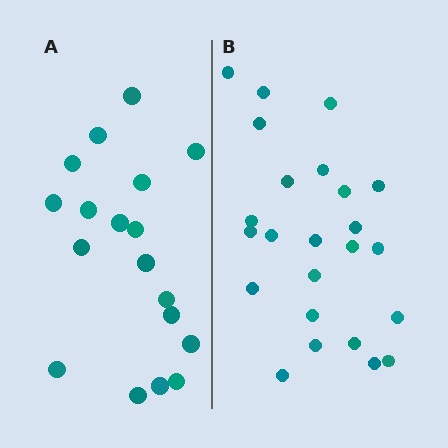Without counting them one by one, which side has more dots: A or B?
Region B (the right region) has more dots.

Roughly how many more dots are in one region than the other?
Region B has about 6 more dots than region A.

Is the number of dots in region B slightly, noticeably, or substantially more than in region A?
Region B has noticeably more, but not dramatically so. The ratio is roughly 1.3 to 1.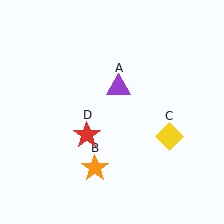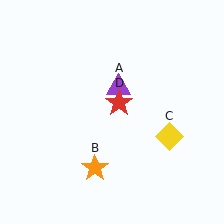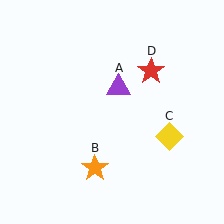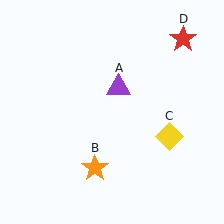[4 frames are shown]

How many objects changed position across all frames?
1 object changed position: red star (object D).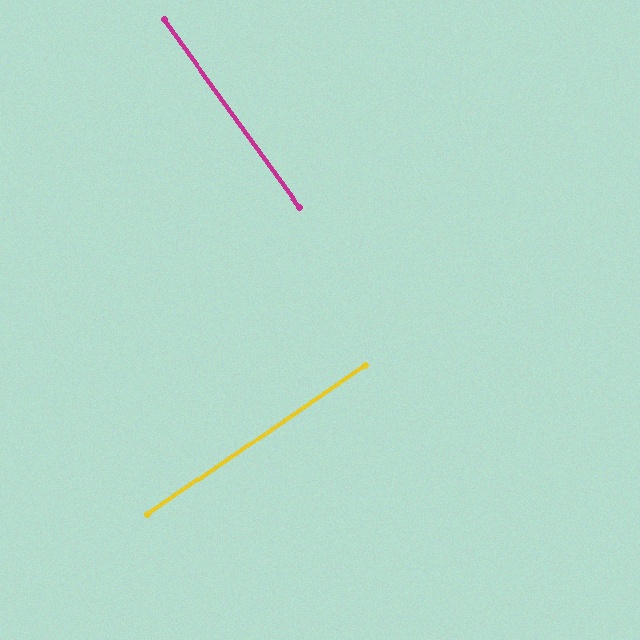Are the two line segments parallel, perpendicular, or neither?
Perpendicular — they meet at approximately 89°.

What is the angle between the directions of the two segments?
Approximately 89 degrees.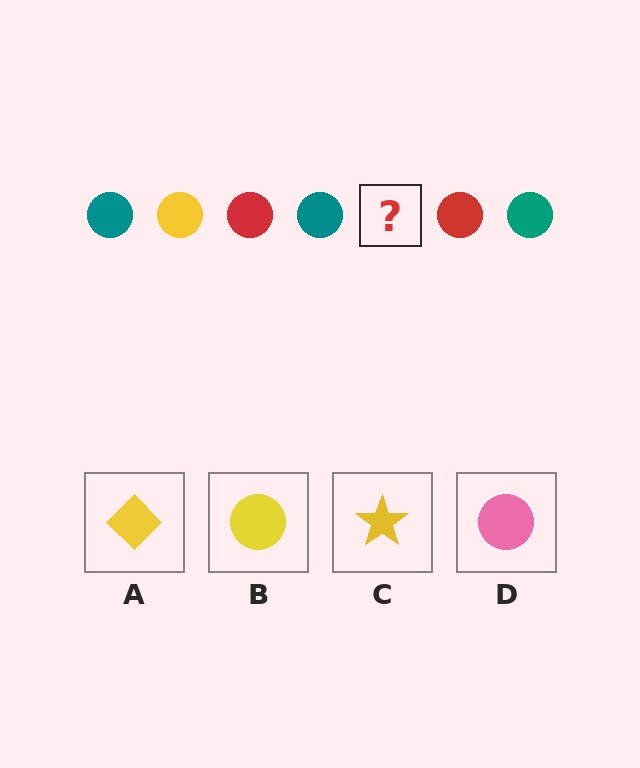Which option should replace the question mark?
Option B.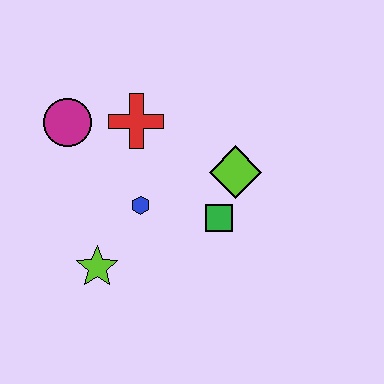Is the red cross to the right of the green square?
No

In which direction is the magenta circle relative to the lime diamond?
The magenta circle is to the left of the lime diamond.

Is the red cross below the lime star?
No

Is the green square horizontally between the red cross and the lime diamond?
Yes